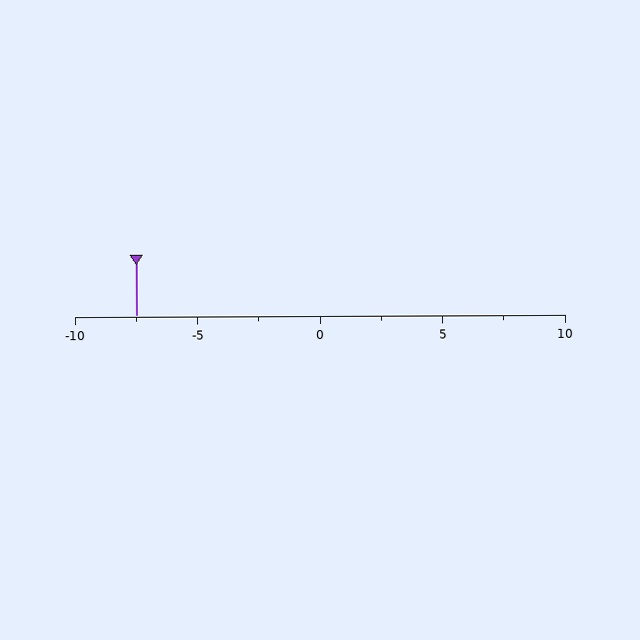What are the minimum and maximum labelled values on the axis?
The axis runs from -10 to 10.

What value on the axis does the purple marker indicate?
The marker indicates approximately -7.5.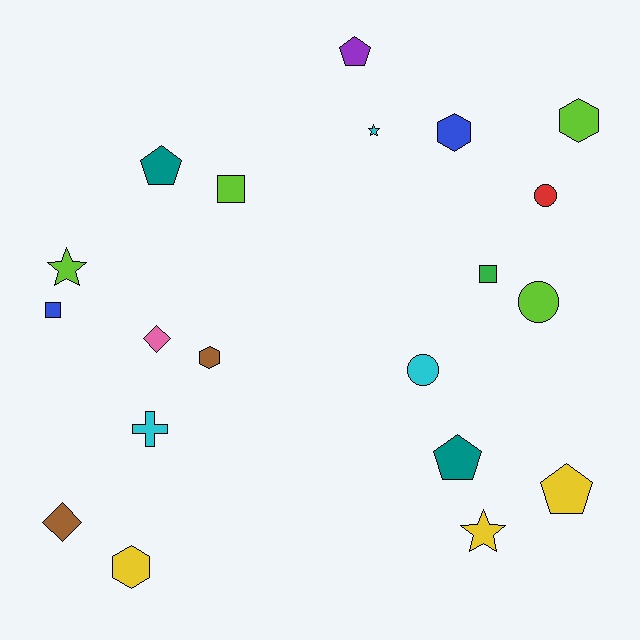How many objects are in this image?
There are 20 objects.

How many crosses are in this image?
There is 1 cross.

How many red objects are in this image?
There is 1 red object.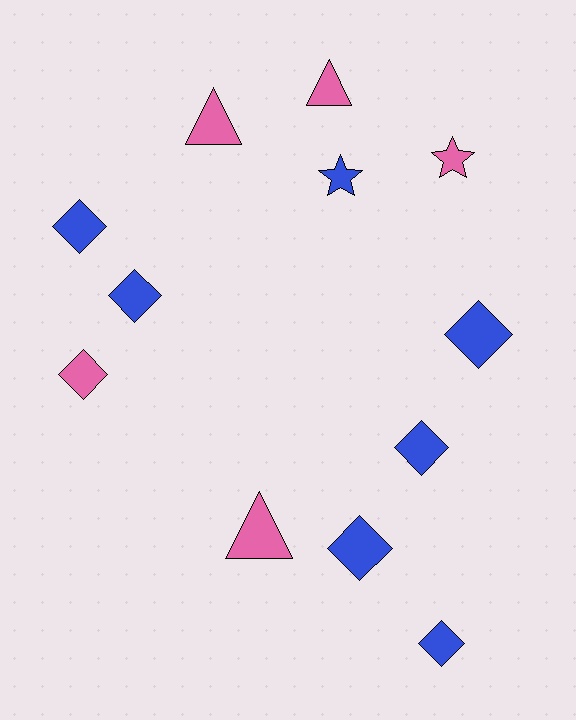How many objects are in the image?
There are 12 objects.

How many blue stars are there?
There is 1 blue star.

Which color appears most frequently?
Blue, with 7 objects.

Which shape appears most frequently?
Diamond, with 7 objects.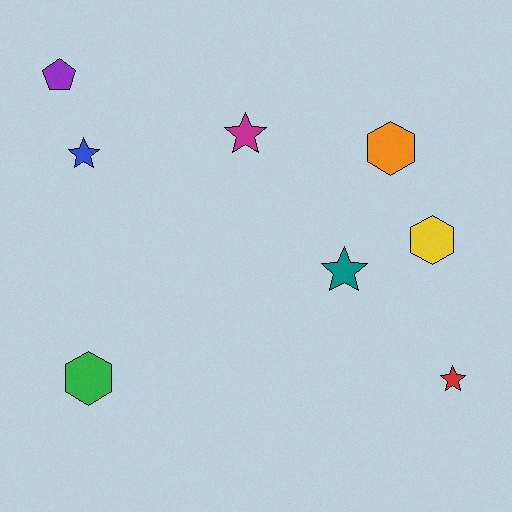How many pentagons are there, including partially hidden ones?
There is 1 pentagon.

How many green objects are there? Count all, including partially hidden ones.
There is 1 green object.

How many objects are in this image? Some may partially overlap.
There are 8 objects.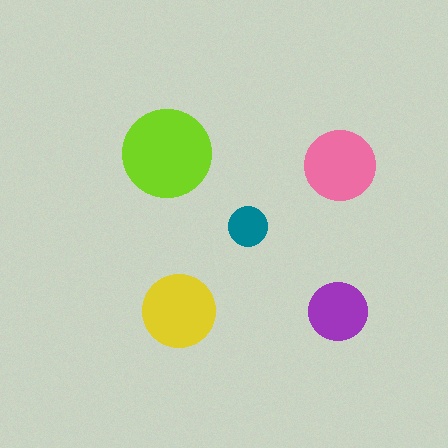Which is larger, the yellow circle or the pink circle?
The yellow one.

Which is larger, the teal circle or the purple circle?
The purple one.